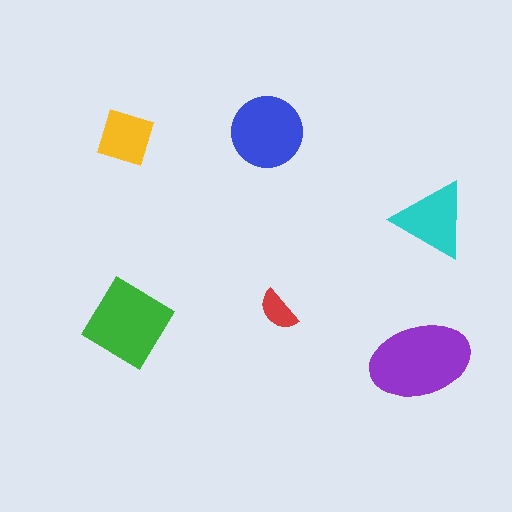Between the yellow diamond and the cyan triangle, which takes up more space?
The cyan triangle.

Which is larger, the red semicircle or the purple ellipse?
The purple ellipse.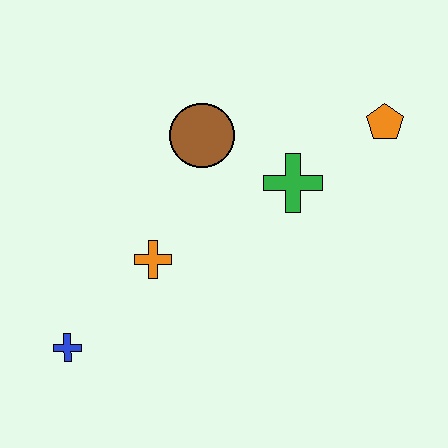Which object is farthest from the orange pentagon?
The blue cross is farthest from the orange pentagon.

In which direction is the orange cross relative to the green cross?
The orange cross is to the left of the green cross.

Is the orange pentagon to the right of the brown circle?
Yes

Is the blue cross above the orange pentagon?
No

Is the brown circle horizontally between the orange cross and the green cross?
Yes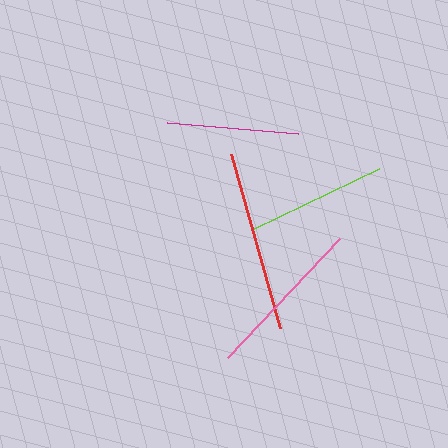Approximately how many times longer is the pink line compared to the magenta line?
The pink line is approximately 1.2 times the length of the magenta line.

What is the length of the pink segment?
The pink segment is approximately 163 pixels long.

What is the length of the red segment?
The red segment is approximately 181 pixels long.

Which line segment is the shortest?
The magenta line is the shortest at approximately 131 pixels.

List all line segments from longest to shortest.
From longest to shortest: red, pink, lime, magenta.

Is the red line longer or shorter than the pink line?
The red line is longer than the pink line.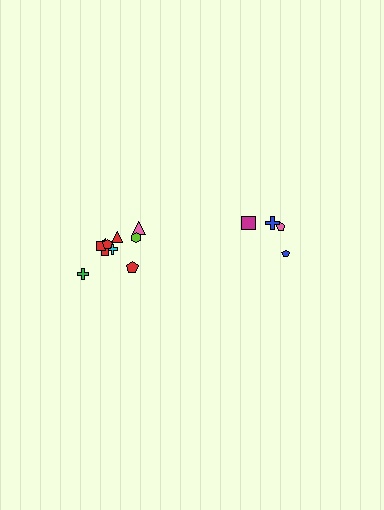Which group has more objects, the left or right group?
The left group.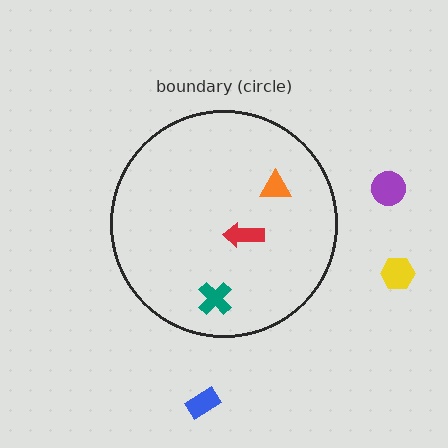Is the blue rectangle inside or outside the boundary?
Outside.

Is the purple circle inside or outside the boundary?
Outside.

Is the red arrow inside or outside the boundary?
Inside.